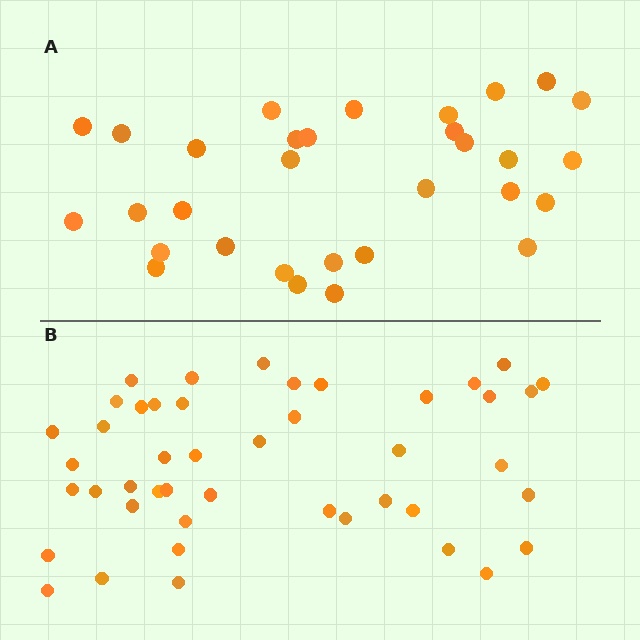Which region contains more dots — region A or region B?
Region B (the bottom region) has more dots.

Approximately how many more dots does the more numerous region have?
Region B has approximately 15 more dots than region A.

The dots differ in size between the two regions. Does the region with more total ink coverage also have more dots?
No. Region A has more total ink coverage because its dots are larger, but region B actually contains more individual dots. Total area can be misleading — the number of items is what matters here.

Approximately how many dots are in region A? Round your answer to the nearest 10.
About 30 dots. (The exact count is 31, which rounds to 30.)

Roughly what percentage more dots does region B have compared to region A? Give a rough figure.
About 45% more.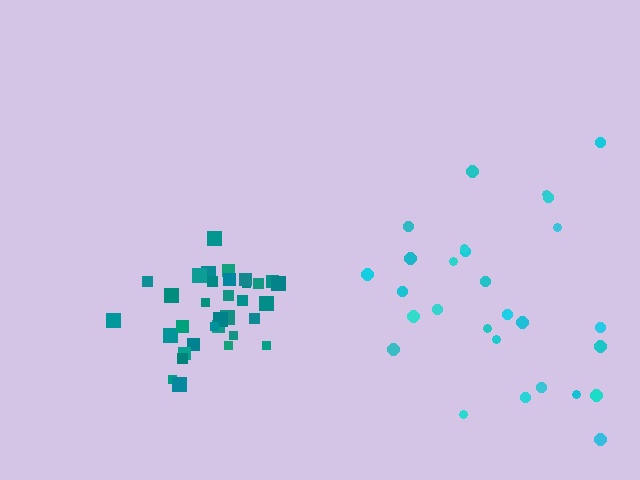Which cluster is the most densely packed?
Teal.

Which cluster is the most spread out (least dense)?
Cyan.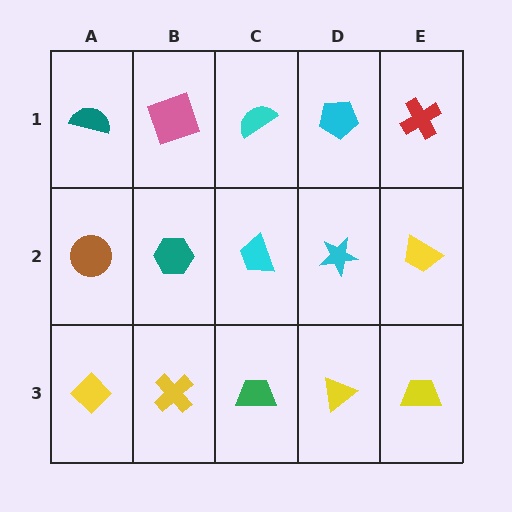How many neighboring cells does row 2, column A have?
3.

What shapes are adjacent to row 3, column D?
A cyan star (row 2, column D), a green trapezoid (row 3, column C), a yellow trapezoid (row 3, column E).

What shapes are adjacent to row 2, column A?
A teal semicircle (row 1, column A), a yellow diamond (row 3, column A), a teal hexagon (row 2, column B).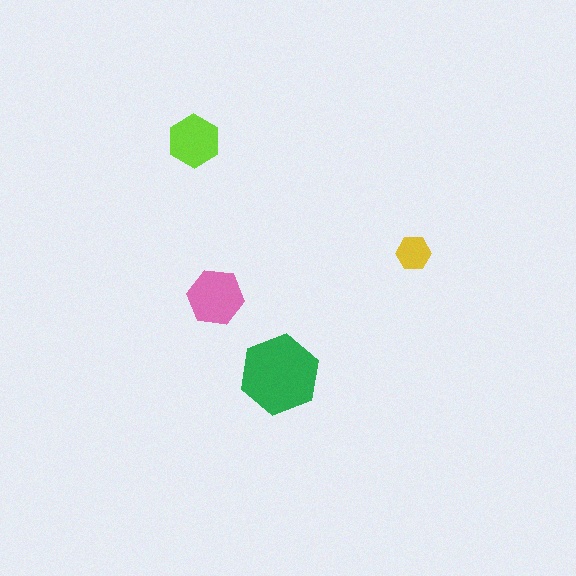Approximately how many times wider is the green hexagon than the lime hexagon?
About 1.5 times wider.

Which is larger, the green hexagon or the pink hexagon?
The green one.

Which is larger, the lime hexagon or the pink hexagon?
The pink one.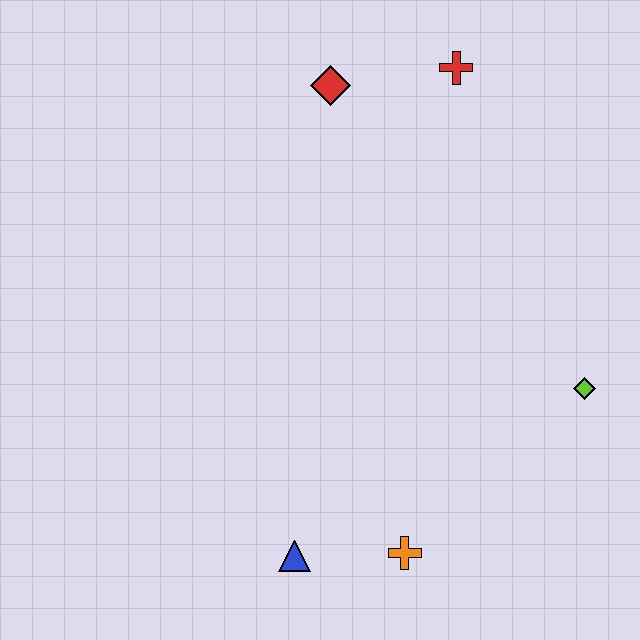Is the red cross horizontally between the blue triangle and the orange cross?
No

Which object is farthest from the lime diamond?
The red diamond is farthest from the lime diamond.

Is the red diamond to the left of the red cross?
Yes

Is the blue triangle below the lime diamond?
Yes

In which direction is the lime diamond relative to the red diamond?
The lime diamond is below the red diamond.